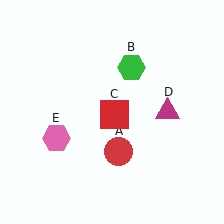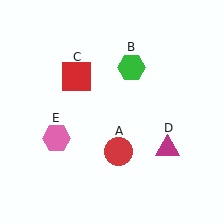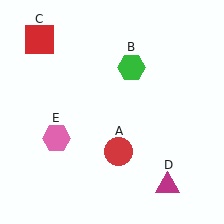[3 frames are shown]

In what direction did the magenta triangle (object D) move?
The magenta triangle (object D) moved down.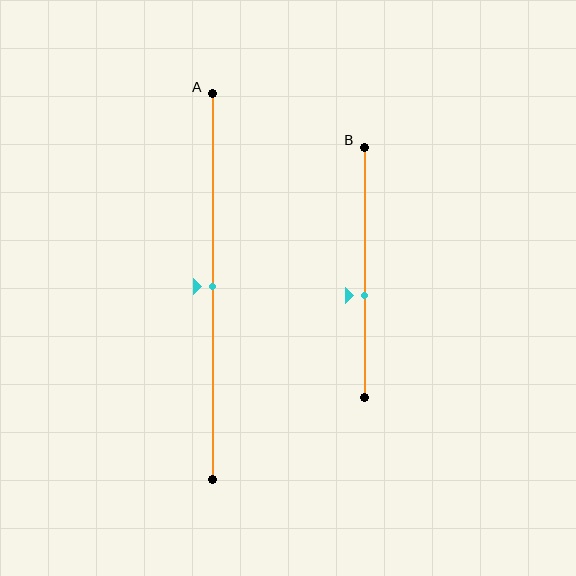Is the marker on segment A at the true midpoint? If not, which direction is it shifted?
Yes, the marker on segment A is at the true midpoint.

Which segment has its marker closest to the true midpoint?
Segment A has its marker closest to the true midpoint.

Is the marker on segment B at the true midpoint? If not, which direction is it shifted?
No, the marker on segment B is shifted downward by about 9% of the segment length.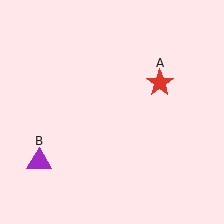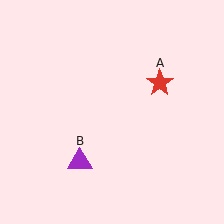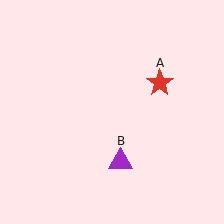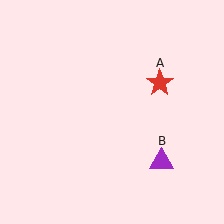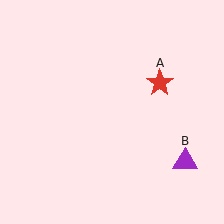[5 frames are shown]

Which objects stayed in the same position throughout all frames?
Red star (object A) remained stationary.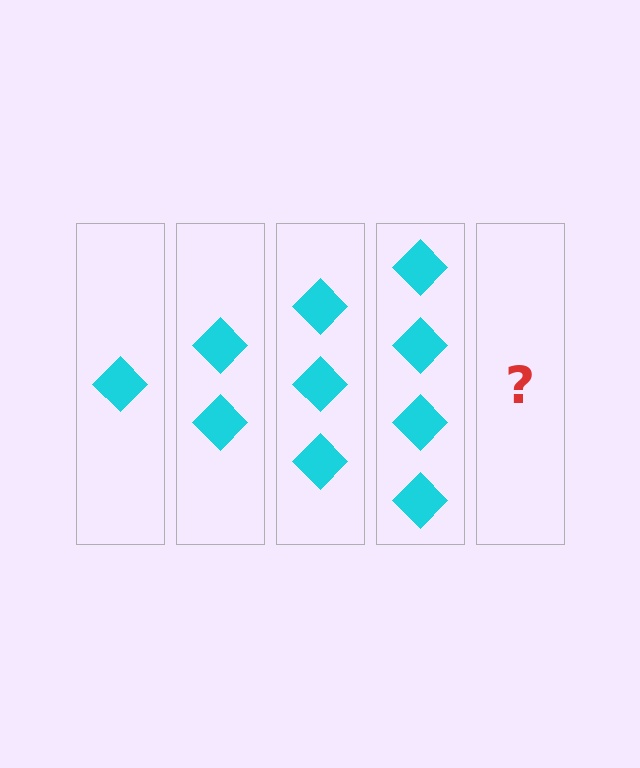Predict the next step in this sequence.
The next step is 5 diamonds.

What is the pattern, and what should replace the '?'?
The pattern is that each step adds one more diamond. The '?' should be 5 diamonds.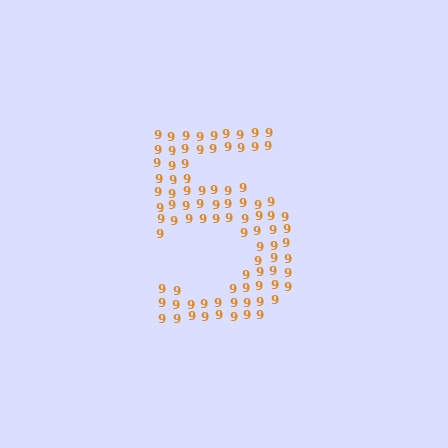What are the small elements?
The small elements are digit 9's.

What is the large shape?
The large shape is the digit 5.